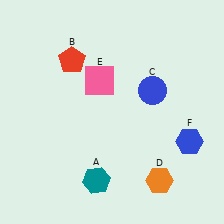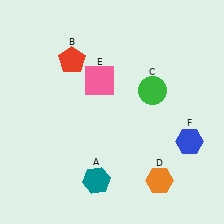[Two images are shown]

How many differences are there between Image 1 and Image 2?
There is 1 difference between the two images.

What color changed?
The circle (C) changed from blue in Image 1 to green in Image 2.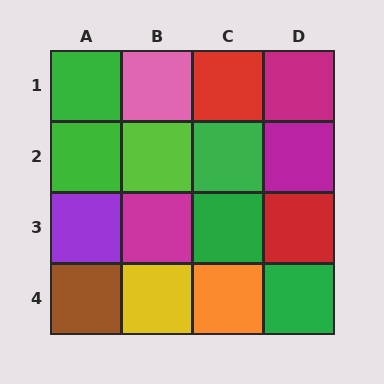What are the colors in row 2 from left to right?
Green, lime, green, magenta.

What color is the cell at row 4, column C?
Orange.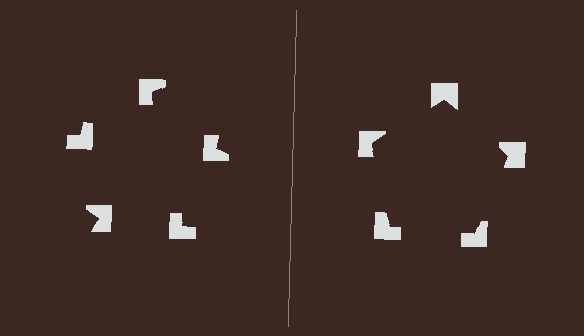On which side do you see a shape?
An illusory pentagon appears on the right side. On the left side the wedge cuts are rotated, so no coherent shape forms.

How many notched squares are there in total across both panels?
10 — 5 on each side.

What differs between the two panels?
The notched squares are positioned identically on both sides; only the wedge orientations differ. On the right they align to a pentagon; on the left they are misaligned.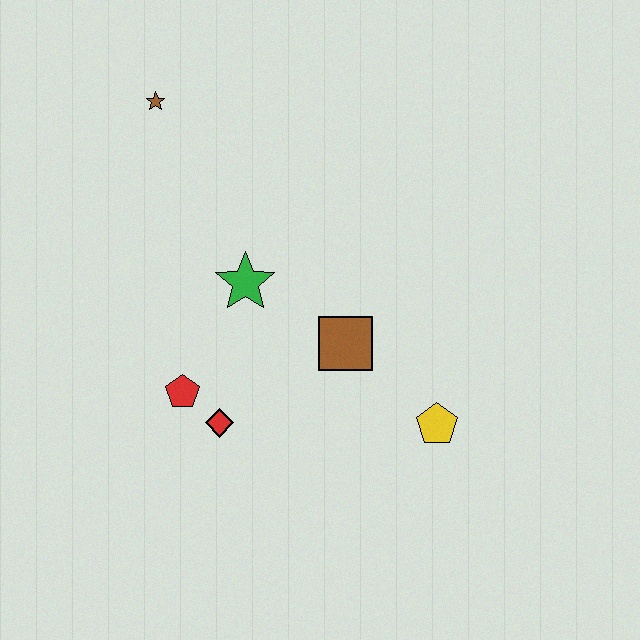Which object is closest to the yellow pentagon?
The brown square is closest to the yellow pentagon.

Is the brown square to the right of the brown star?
Yes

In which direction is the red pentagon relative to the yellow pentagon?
The red pentagon is to the left of the yellow pentagon.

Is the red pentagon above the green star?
No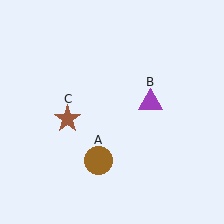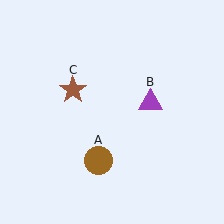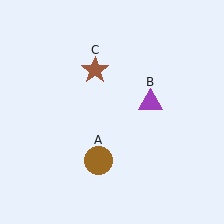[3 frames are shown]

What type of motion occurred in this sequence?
The brown star (object C) rotated clockwise around the center of the scene.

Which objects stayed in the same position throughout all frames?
Brown circle (object A) and purple triangle (object B) remained stationary.